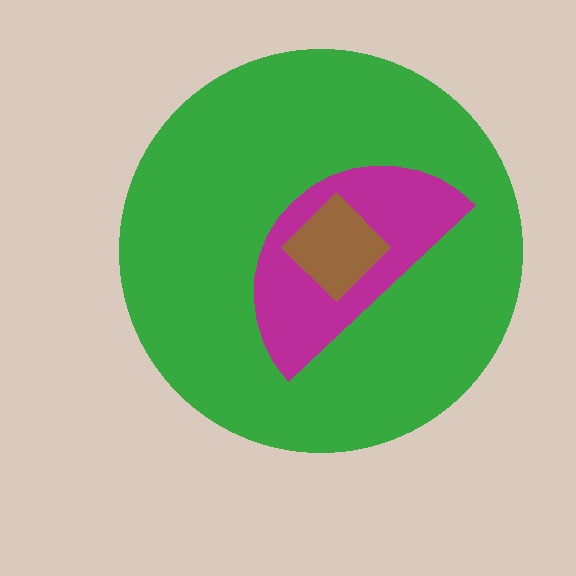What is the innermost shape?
The brown diamond.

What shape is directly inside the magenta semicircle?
The brown diamond.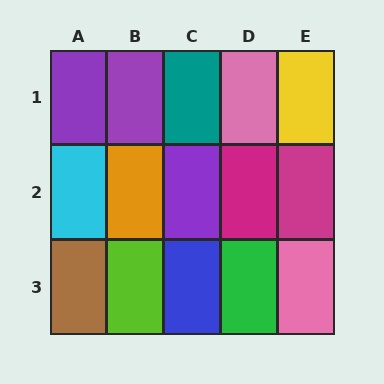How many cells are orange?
1 cell is orange.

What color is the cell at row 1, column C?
Teal.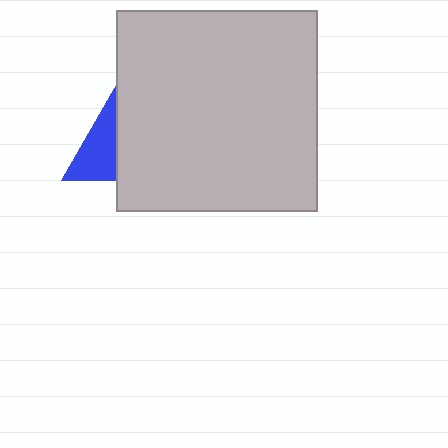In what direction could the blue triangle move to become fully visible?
The blue triangle could move left. That would shift it out from behind the light gray square entirely.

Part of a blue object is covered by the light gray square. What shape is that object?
It is a triangle.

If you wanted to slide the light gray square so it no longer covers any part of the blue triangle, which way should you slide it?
Slide it right — that is the most direct way to separate the two shapes.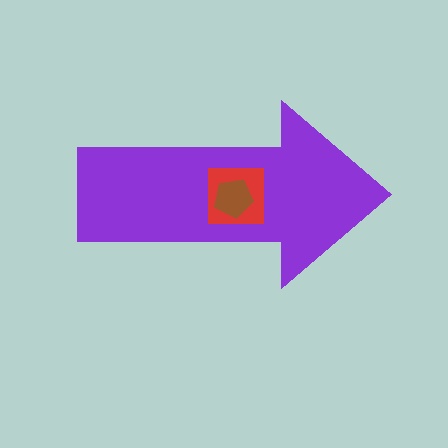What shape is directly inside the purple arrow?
The red square.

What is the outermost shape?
The purple arrow.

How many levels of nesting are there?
3.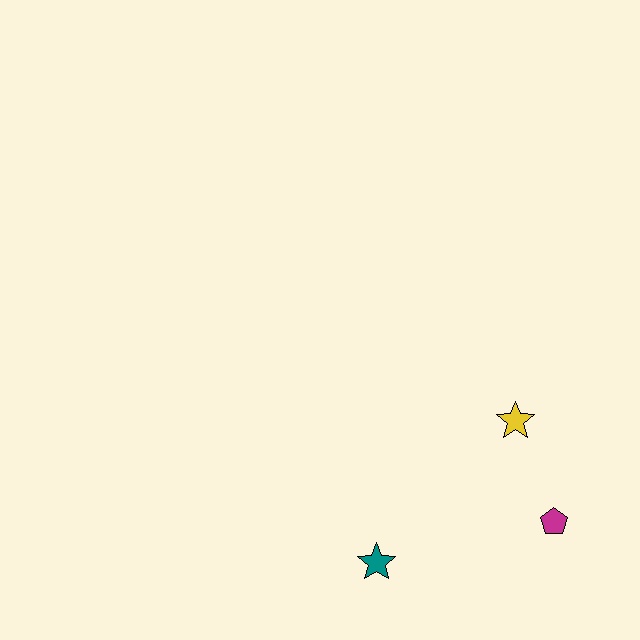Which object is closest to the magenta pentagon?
The yellow star is closest to the magenta pentagon.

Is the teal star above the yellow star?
No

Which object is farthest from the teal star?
The yellow star is farthest from the teal star.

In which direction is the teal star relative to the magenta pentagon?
The teal star is to the left of the magenta pentagon.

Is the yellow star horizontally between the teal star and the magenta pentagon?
Yes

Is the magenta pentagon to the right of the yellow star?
Yes